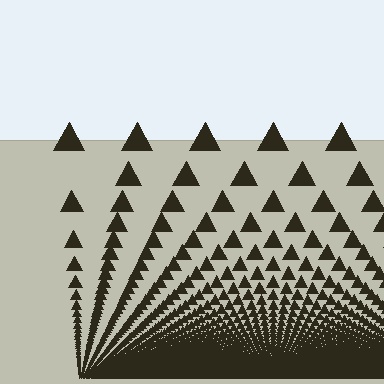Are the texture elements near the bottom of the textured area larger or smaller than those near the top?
Smaller. The gradient is inverted — elements near the bottom are smaller and denser.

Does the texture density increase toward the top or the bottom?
Density increases toward the bottom.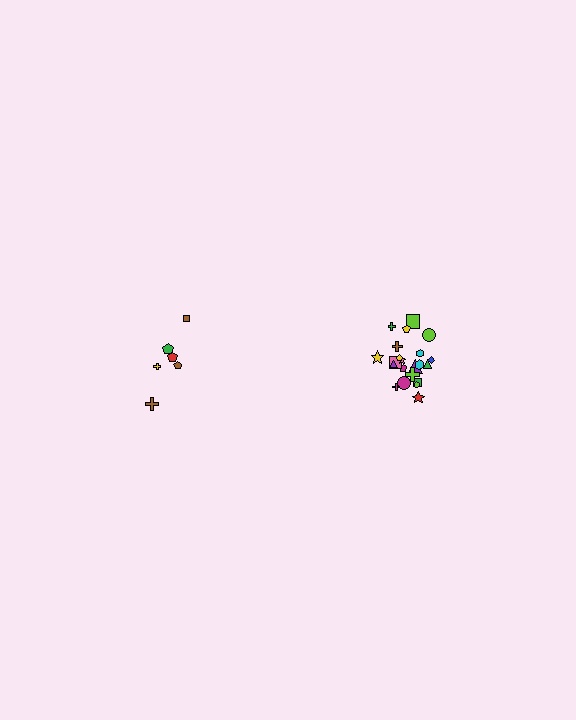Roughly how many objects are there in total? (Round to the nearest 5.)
Roughly 30 objects in total.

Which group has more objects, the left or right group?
The right group.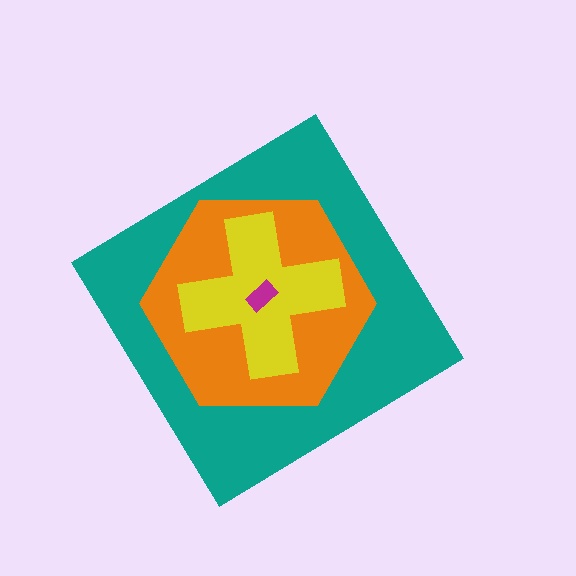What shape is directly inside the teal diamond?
The orange hexagon.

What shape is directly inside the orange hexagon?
The yellow cross.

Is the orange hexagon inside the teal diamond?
Yes.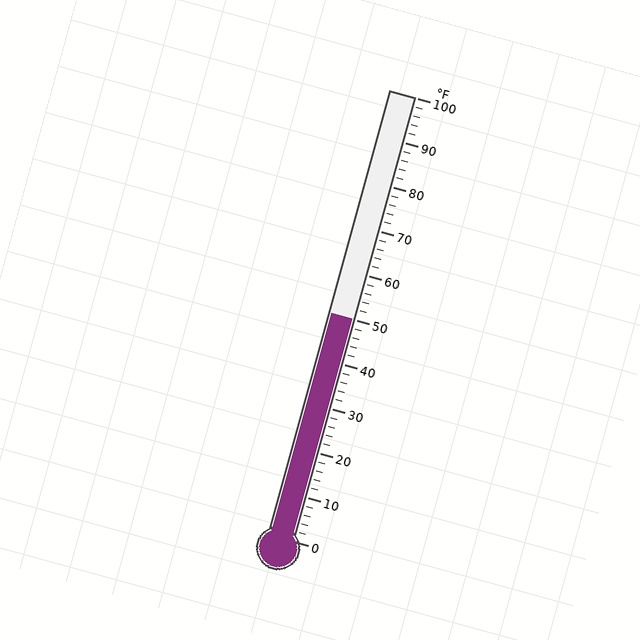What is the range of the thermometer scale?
The thermometer scale ranges from 0°F to 100°F.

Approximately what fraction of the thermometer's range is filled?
The thermometer is filled to approximately 50% of its range.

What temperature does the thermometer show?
The thermometer shows approximately 50°F.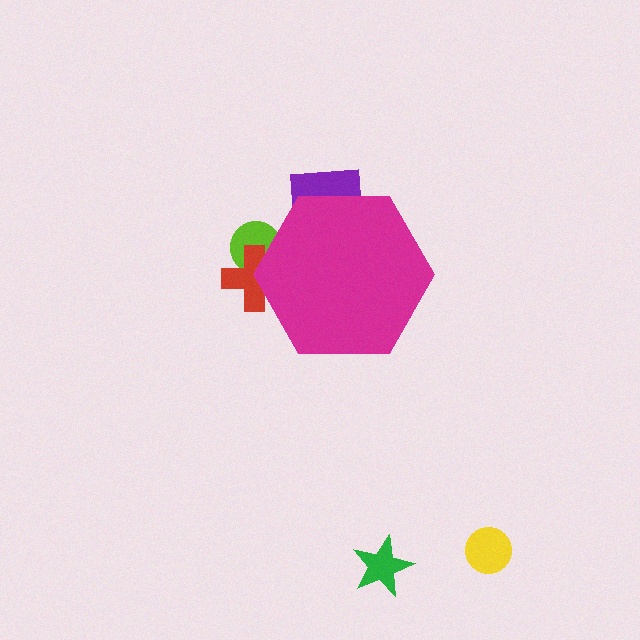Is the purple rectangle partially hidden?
Yes, the purple rectangle is partially hidden behind the magenta hexagon.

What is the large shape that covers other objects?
A magenta hexagon.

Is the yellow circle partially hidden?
No, the yellow circle is fully visible.